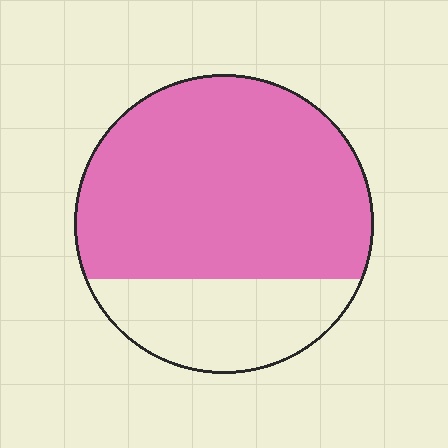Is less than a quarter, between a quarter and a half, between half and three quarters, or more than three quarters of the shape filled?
Between half and three quarters.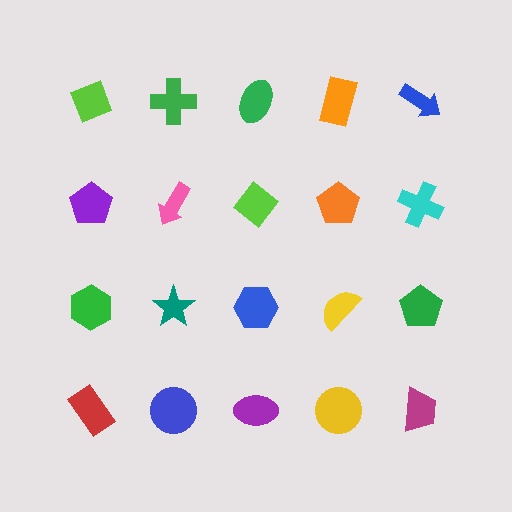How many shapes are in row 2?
5 shapes.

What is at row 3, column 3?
A blue hexagon.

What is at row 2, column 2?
A pink arrow.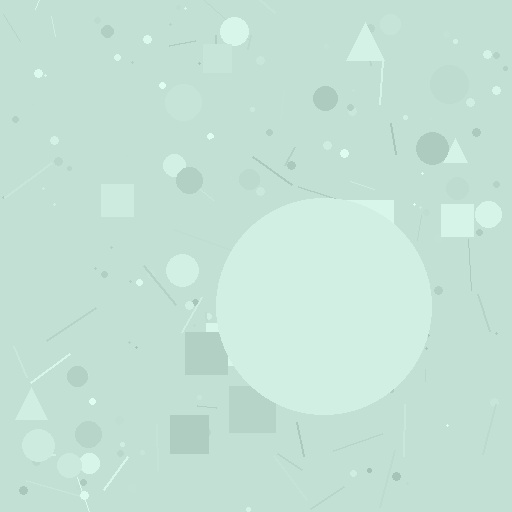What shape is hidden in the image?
A circle is hidden in the image.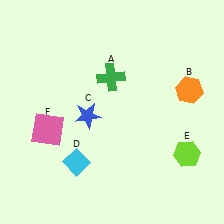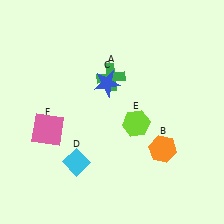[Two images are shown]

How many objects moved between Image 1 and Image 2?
3 objects moved between the two images.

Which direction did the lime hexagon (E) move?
The lime hexagon (E) moved left.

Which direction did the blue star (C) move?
The blue star (C) moved up.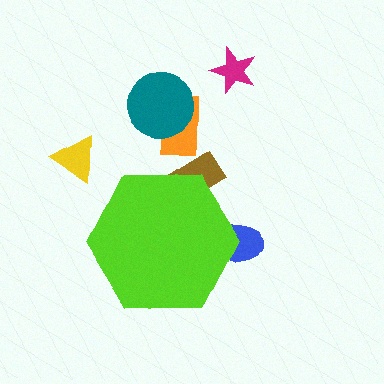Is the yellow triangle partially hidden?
No, the yellow triangle is fully visible.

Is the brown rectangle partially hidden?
Yes, the brown rectangle is partially hidden behind the lime hexagon.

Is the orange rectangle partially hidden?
No, the orange rectangle is fully visible.